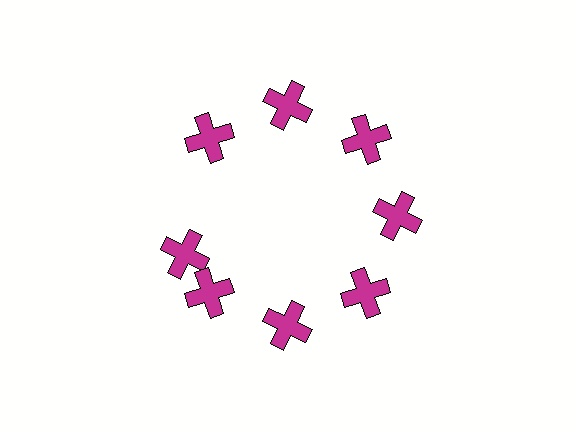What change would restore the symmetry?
The symmetry would be restored by rotating it back into even spacing with its neighbors so that all 8 crosses sit at equal angles and equal distance from the center.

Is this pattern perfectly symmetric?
No. The 8 magenta crosses are arranged in a ring, but one element near the 9 o'clock position is rotated out of alignment along the ring, breaking the 8-fold rotational symmetry.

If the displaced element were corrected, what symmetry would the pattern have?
It would have 8-fold rotational symmetry — the pattern would map onto itself every 45 degrees.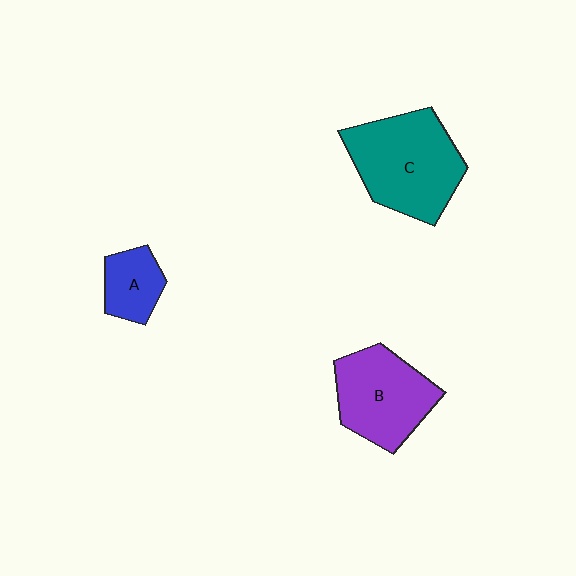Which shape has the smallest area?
Shape A (blue).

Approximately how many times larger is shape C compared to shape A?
Approximately 2.6 times.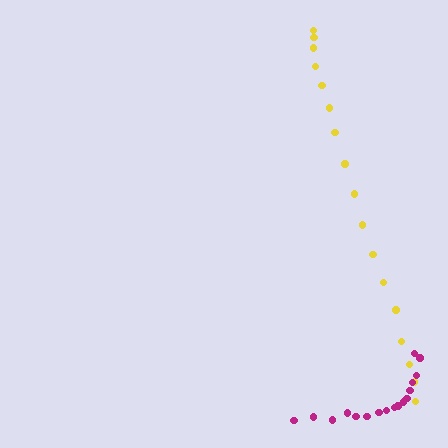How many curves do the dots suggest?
There are 2 distinct paths.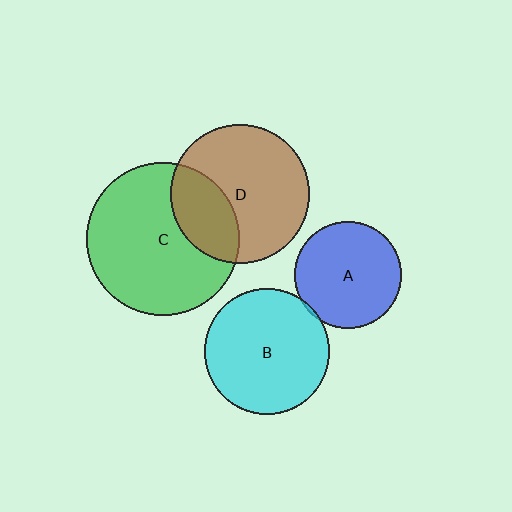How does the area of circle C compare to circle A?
Approximately 2.0 times.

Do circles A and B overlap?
Yes.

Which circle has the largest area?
Circle C (green).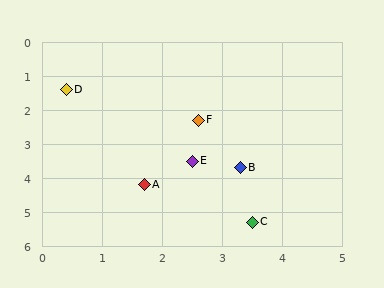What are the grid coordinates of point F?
Point F is at approximately (2.6, 2.3).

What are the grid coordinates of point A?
Point A is at approximately (1.7, 4.2).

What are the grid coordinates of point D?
Point D is at approximately (0.4, 1.4).